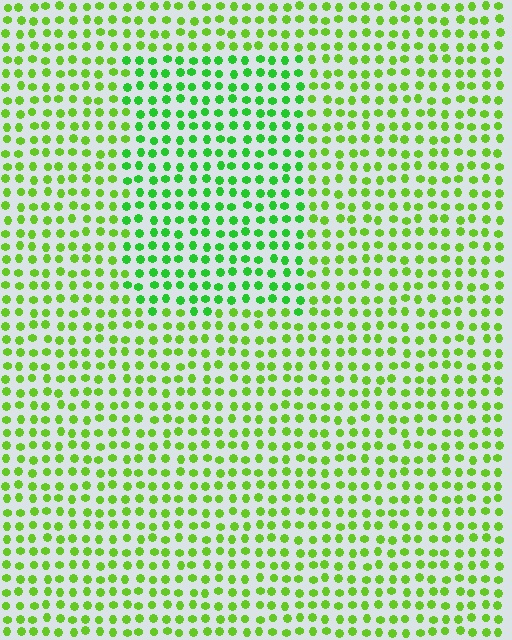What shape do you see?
I see a rectangle.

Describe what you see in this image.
The image is filled with small lime elements in a uniform arrangement. A rectangle-shaped region is visible where the elements are tinted to a slightly different hue, forming a subtle color boundary.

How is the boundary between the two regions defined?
The boundary is defined purely by a slight shift in hue (about 27 degrees). Spacing, size, and orientation are identical on both sides.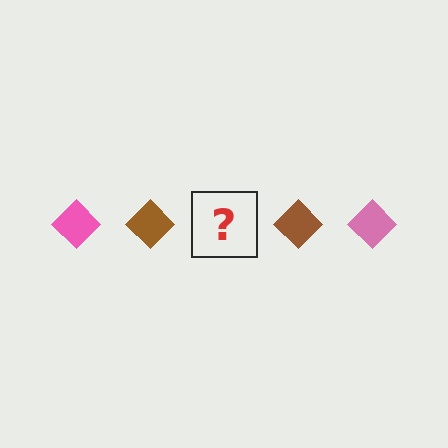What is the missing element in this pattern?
The missing element is a pink diamond.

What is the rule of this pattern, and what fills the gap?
The rule is that the pattern cycles through pink, brown diamonds. The gap should be filled with a pink diamond.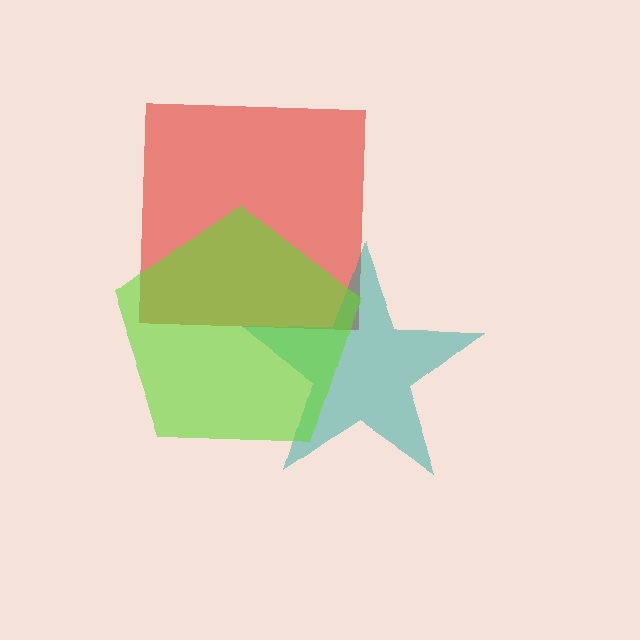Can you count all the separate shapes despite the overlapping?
Yes, there are 3 separate shapes.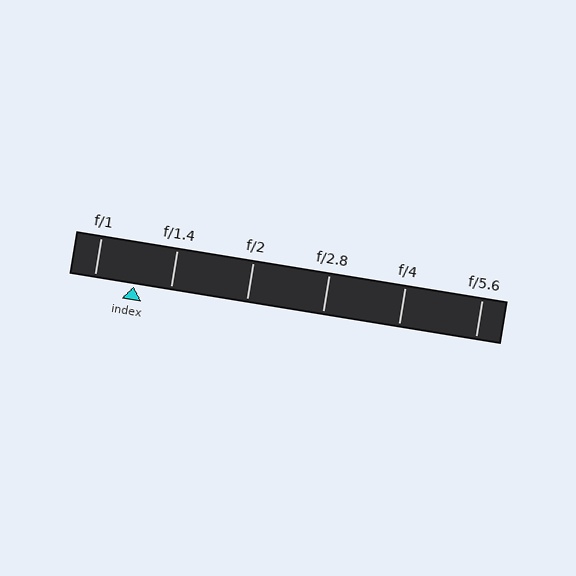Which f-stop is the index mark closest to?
The index mark is closest to f/1.4.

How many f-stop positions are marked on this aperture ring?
There are 6 f-stop positions marked.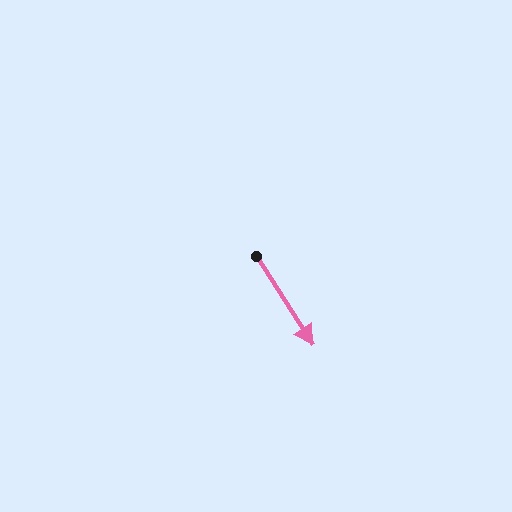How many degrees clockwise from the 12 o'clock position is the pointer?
Approximately 147 degrees.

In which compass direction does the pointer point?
Southeast.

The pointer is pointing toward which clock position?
Roughly 5 o'clock.